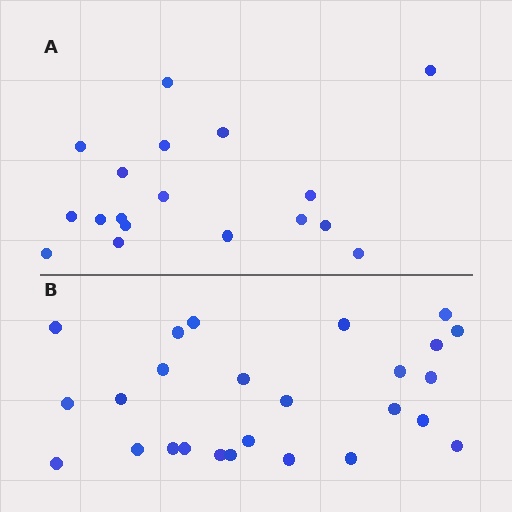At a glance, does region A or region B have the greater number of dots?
Region B (the bottom region) has more dots.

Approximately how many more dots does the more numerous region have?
Region B has roughly 8 or so more dots than region A.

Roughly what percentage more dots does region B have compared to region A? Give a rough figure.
About 45% more.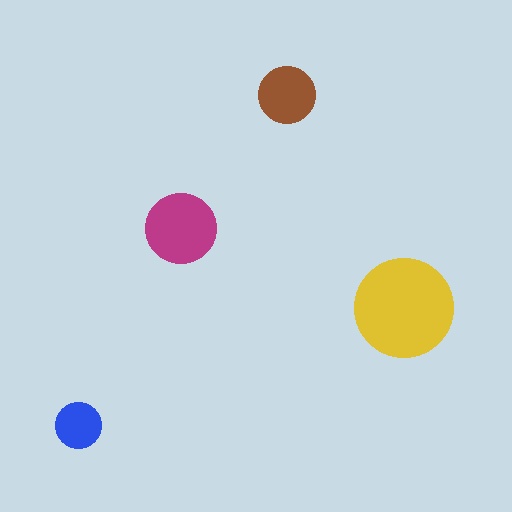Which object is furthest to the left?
The blue circle is leftmost.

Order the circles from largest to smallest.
the yellow one, the magenta one, the brown one, the blue one.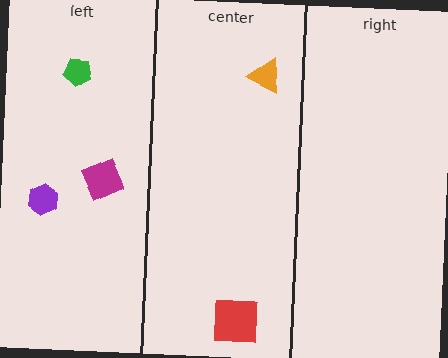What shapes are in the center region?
The red square, the orange triangle.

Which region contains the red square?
The center region.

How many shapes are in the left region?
3.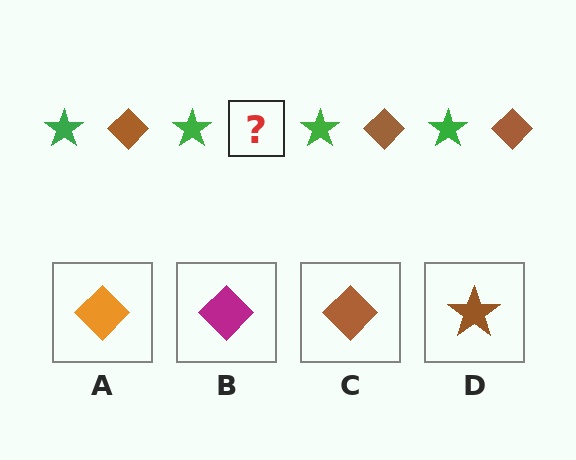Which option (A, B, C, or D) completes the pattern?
C.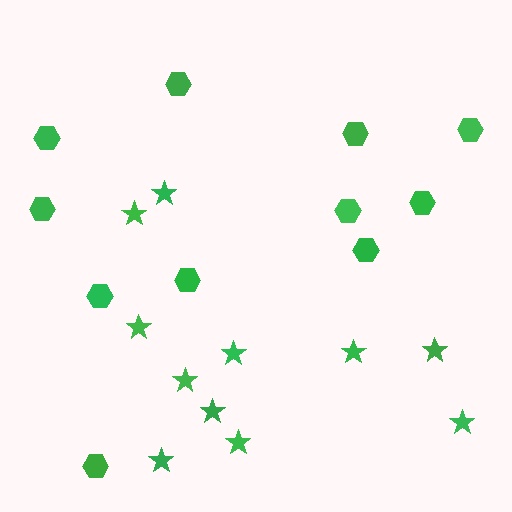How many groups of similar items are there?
There are 2 groups: one group of hexagons (11) and one group of stars (11).